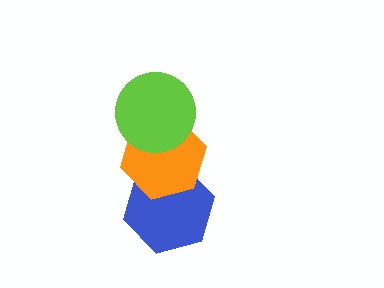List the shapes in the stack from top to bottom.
From top to bottom: the lime circle, the orange hexagon, the blue hexagon.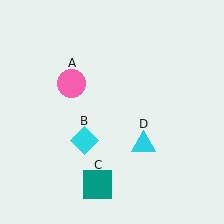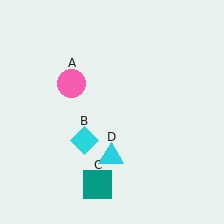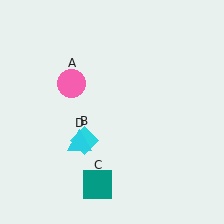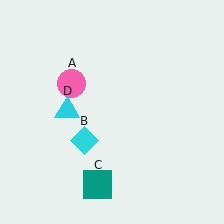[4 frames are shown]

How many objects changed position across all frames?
1 object changed position: cyan triangle (object D).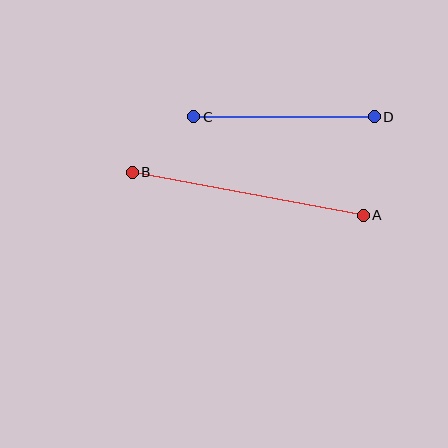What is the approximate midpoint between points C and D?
The midpoint is at approximately (284, 117) pixels.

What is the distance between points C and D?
The distance is approximately 181 pixels.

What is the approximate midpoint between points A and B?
The midpoint is at approximately (248, 194) pixels.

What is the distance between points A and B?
The distance is approximately 235 pixels.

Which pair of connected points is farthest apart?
Points A and B are farthest apart.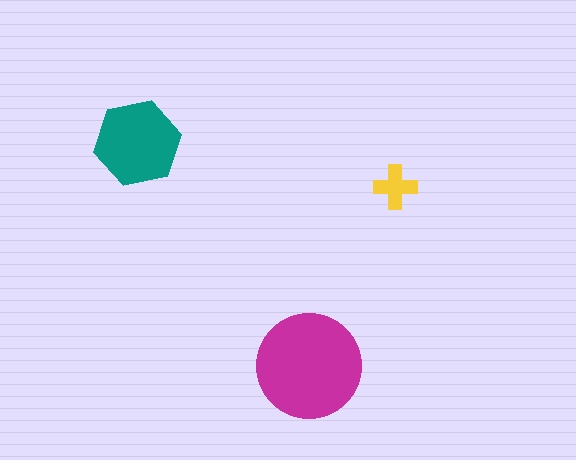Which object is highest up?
The teal hexagon is topmost.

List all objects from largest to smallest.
The magenta circle, the teal hexagon, the yellow cross.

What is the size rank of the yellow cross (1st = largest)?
3rd.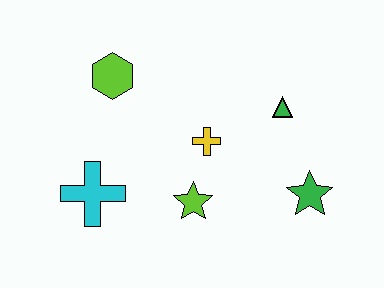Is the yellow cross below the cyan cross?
No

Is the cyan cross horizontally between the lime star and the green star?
No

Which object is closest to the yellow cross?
The lime star is closest to the yellow cross.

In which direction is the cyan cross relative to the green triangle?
The cyan cross is to the left of the green triangle.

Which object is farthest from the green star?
The lime hexagon is farthest from the green star.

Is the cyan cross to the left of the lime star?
Yes